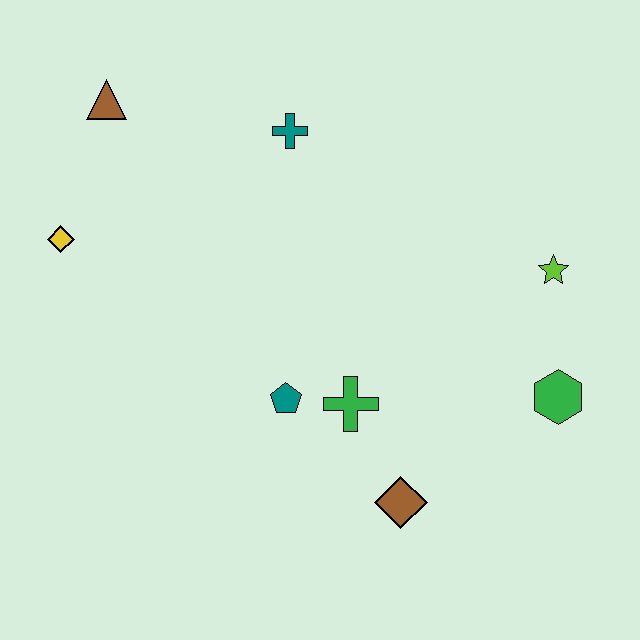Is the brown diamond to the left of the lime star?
Yes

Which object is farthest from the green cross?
The brown triangle is farthest from the green cross.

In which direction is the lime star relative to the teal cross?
The lime star is to the right of the teal cross.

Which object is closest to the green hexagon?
The lime star is closest to the green hexagon.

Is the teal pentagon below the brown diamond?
No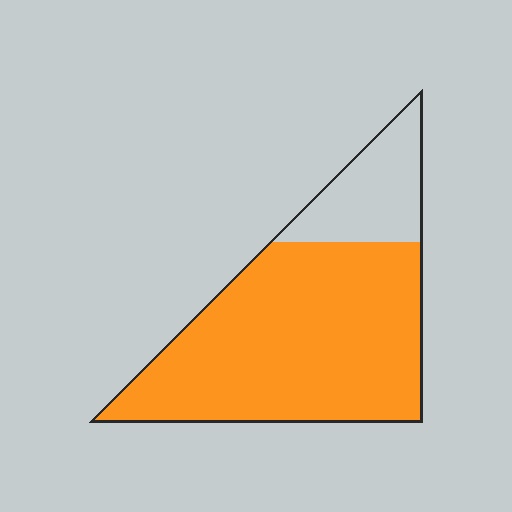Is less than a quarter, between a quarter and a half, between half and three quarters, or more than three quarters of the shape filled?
More than three quarters.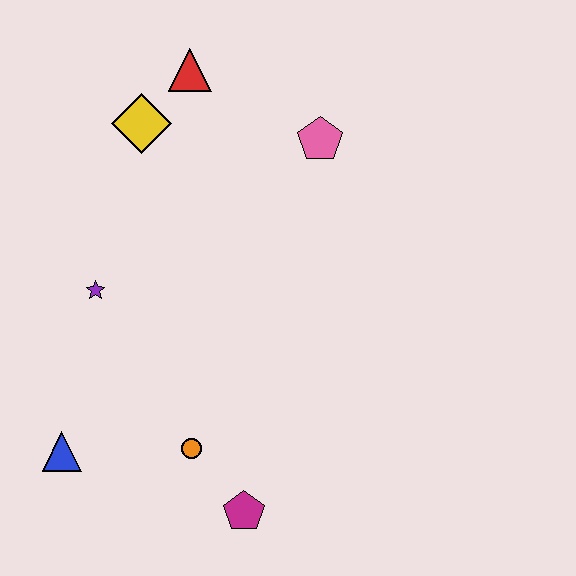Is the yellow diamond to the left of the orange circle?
Yes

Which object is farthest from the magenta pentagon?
The red triangle is farthest from the magenta pentagon.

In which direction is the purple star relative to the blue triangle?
The purple star is above the blue triangle.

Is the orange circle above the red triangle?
No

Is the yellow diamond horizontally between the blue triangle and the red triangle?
Yes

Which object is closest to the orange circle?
The magenta pentagon is closest to the orange circle.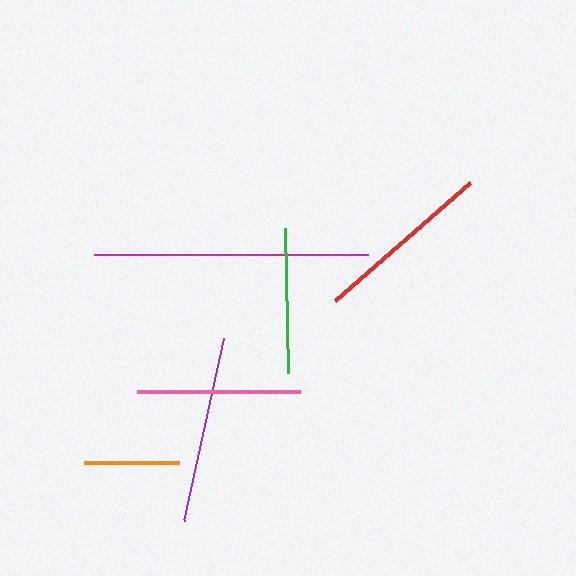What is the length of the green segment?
The green segment is approximately 144 pixels long.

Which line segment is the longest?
The magenta line is the longest at approximately 274 pixels.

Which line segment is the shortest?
The orange line is the shortest at approximately 95 pixels.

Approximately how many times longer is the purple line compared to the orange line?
The purple line is approximately 2.0 times the length of the orange line.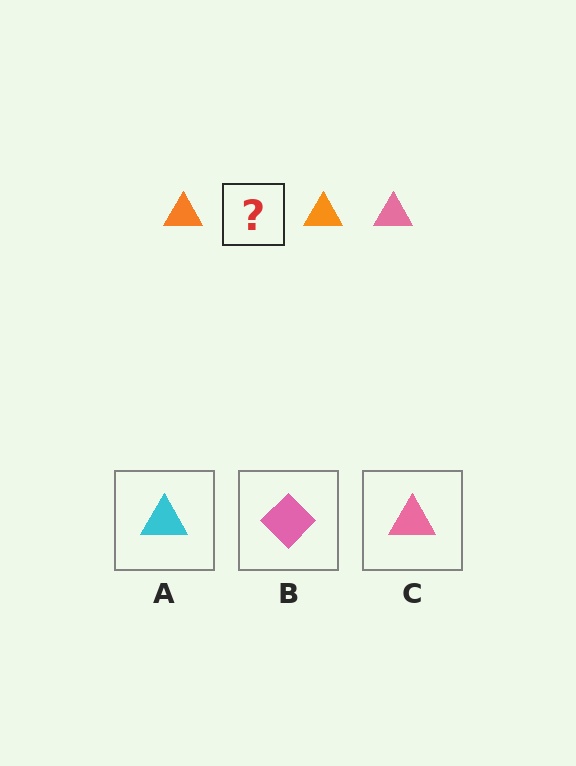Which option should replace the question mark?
Option C.